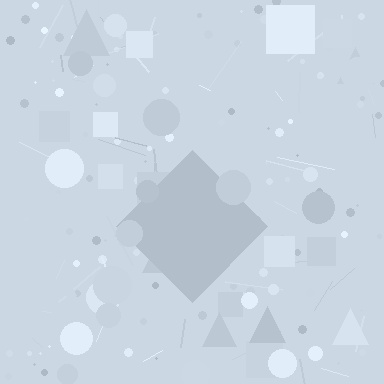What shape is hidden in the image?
A diamond is hidden in the image.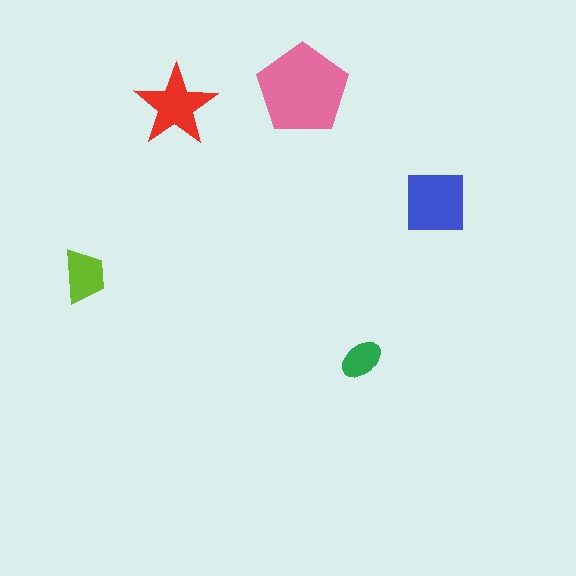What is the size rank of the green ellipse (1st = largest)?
5th.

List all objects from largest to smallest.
The pink pentagon, the blue square, the red star, the lime trapezoid, the green ellipse.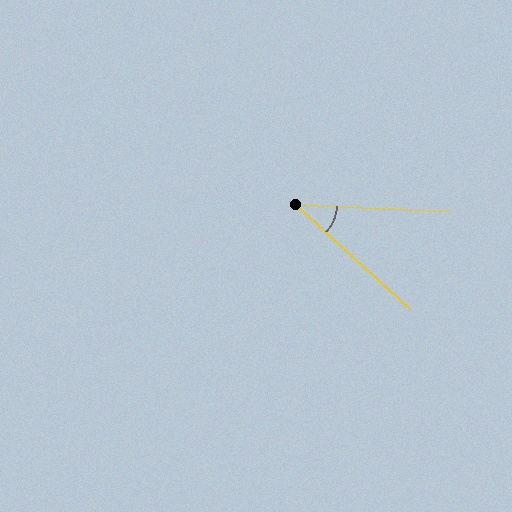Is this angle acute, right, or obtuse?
It is acute.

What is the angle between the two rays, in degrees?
Approximately 40 degrees.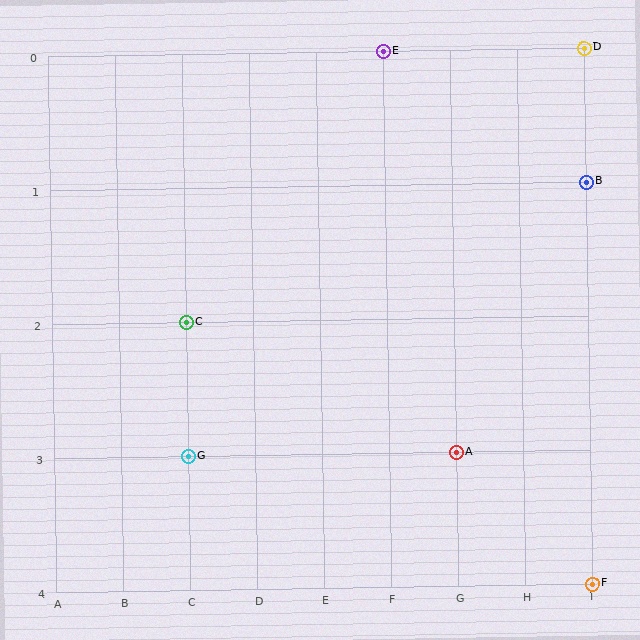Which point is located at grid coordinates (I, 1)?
Point B is at (I, 1).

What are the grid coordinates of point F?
Point F is at grid coordinates (I, 4).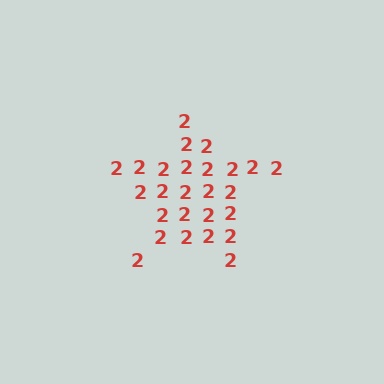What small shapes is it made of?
It is made of small digit 2's.